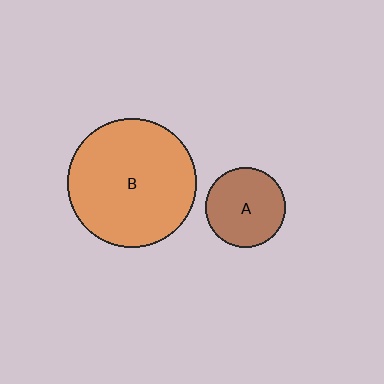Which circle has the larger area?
Circle B (orange).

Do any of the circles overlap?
No, none of the circles overlap.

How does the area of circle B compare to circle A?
Approximately 2.6 times.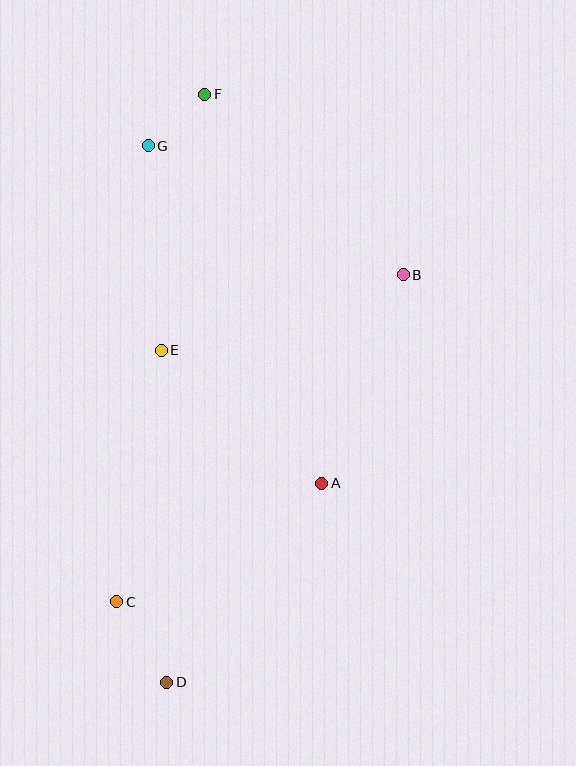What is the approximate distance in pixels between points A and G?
The distance between A and G is approximately 380 pixels.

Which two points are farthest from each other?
Points D and F are farthest from each other.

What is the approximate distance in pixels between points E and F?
The distance between E and F is approximately 260 pixels.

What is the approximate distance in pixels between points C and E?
The distance between C and E is approximately 255 pixels.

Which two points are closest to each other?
Points F and G are closest to each other.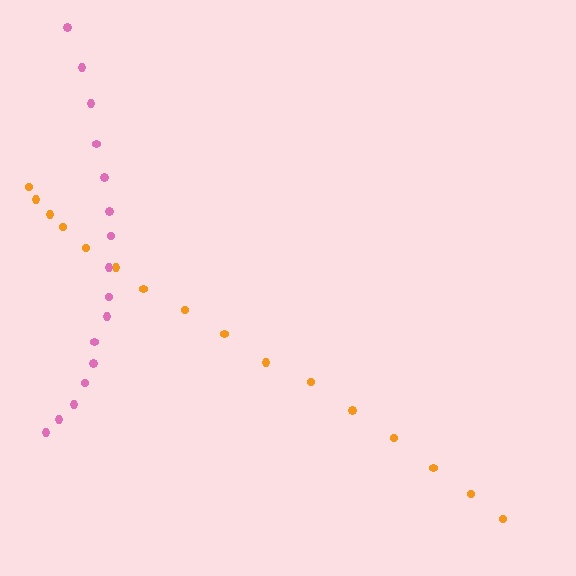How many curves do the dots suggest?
There are 2 distinct paths.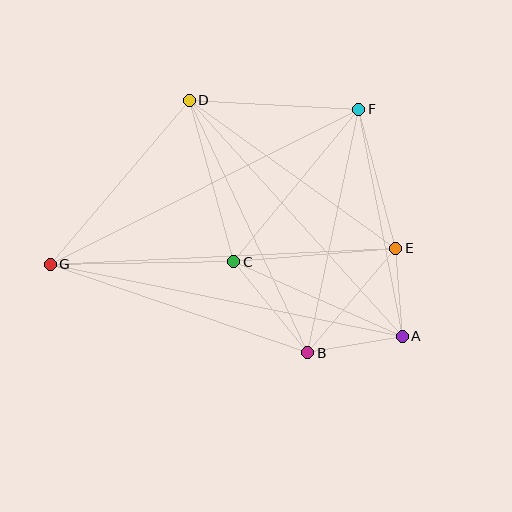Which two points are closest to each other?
Points A and E are closest to each other.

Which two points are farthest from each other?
Points A and G are farthest from each other.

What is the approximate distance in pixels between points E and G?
The distance between E and G is approximately 346 pixels.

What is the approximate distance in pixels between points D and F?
The distance between D and F is approximately 169 pixels.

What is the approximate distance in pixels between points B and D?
The distance between B and D is approximately 279 pixels.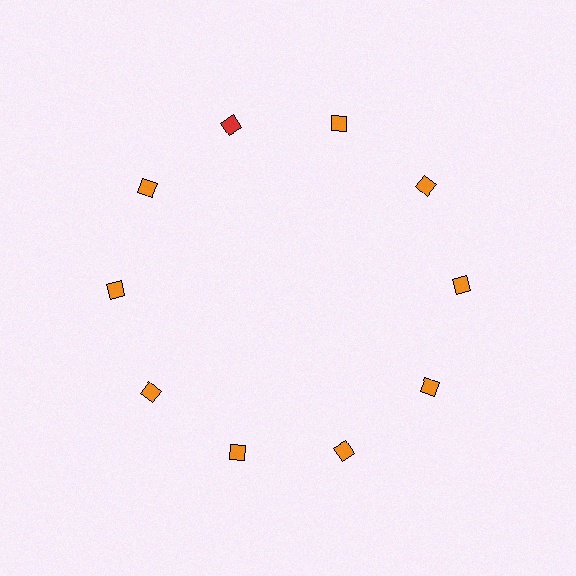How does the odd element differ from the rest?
It has a different color: red instead of orange.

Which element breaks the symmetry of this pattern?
The red diamond at roughly the 11 o'clock position breaks the symmetry. All other shapes are orange diamonds.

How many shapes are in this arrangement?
There are 10 shapes arranged in a ring pattern.